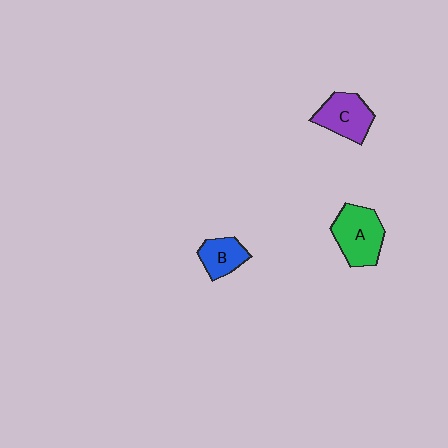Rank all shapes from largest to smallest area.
From largest to smallest: A (green), C (purple), B (blue).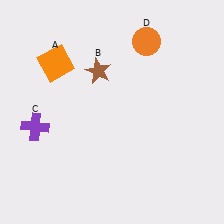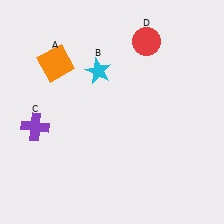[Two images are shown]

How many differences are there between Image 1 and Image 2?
There are 2 differences between the two images.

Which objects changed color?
B changed from brown to cyan. D changed from orange to red.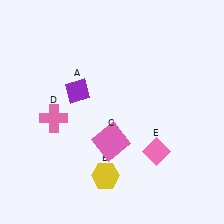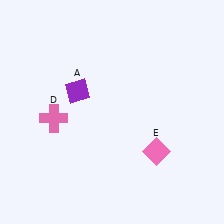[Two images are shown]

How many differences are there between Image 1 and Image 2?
There are 2 differences between the two images.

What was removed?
The yellow hexagon (B), the pink square (C) were removed in Image 2.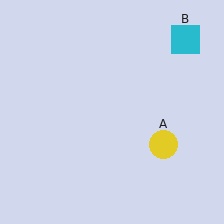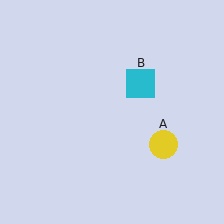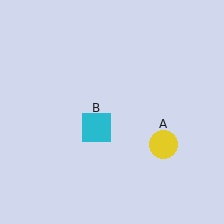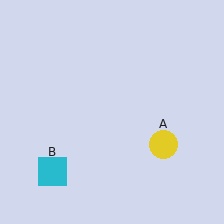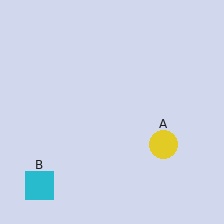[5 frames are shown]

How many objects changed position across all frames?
1 object changed position: cyan square (object B).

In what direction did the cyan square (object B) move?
The cyan square (object B) moved down and to the left.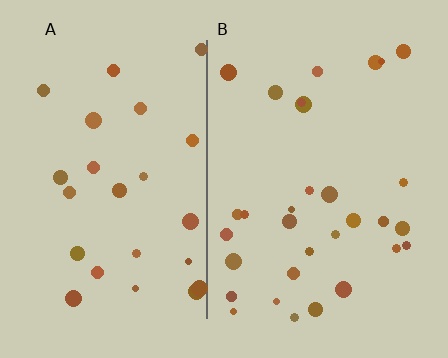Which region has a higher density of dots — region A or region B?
B (the right).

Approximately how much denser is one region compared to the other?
Approximately 1.3× — region B over region A.